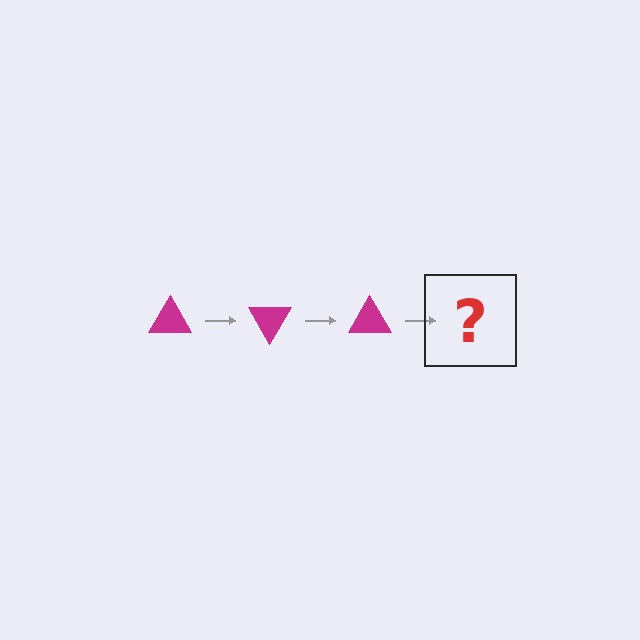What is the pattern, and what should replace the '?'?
The pattern is that the triangle rotates 60 degrees each step. The '?' should be a magenta triangle rotated 180 degrees.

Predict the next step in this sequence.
The next step is a magenta triangle rotated 180 degrees.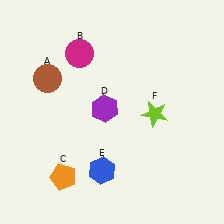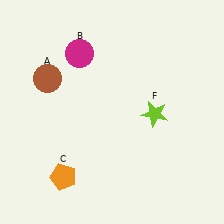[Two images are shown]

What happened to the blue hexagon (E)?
The blue hexagon (E) was removed in Image 2. It was in the bottom-left area of Image 1.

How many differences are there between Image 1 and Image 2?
There are 2 differences between the two images.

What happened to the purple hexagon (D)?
The purple hexagon (D) was removed in Image 2. It was in the top-left area of Image 1.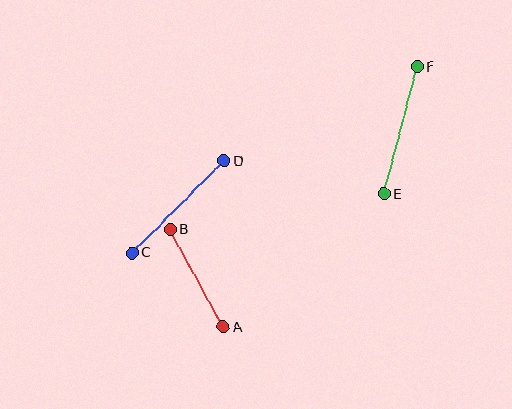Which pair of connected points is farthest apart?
Points E and F are farthest apart.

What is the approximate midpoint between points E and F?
The midpoint is at approximately (401, 130) pixels.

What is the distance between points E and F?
The distance is approximately 132 pixels.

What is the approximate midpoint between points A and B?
The midpoint is at approximately (197, 278) pixels.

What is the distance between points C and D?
The distance is approximately 131 pixels.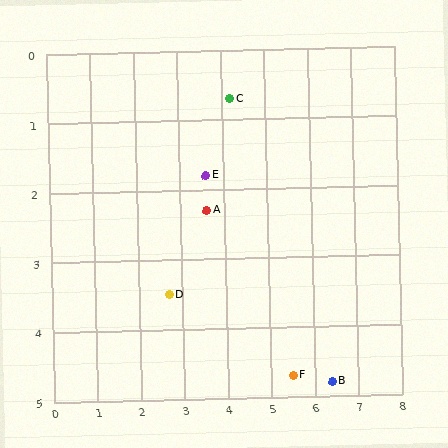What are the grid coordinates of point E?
Point E is at approximately (3.6, 1.8).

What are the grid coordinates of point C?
Point C is at approximately (4.2, 0.7).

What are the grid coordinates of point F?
Point F is at approximately (5.5, 4.7).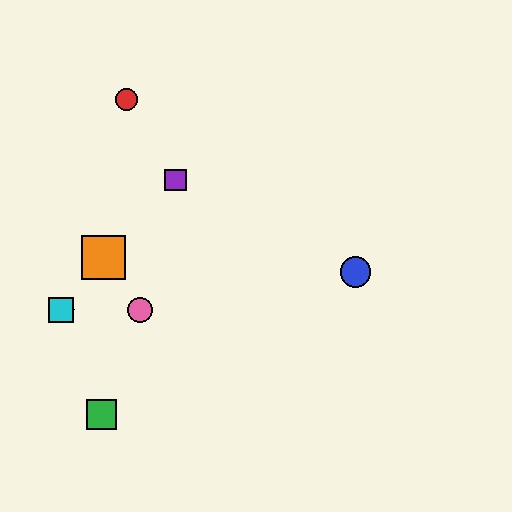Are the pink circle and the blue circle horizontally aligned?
No, the pink circle is at y≈310 and the blue circle is at y≈272.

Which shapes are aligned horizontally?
The yellow diamond, the cyan square, the pink circle are aligned horizontally.